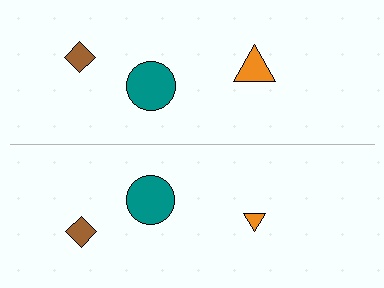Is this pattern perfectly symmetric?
No, the pattern is not perfectly symmetric. The orange triangle on the bottom side has a different size than its mirror counterpart.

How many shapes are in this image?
There are 6 shapes in this image.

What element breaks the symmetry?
The orange triangle on the bottom side has a different size than its mirror counterpart.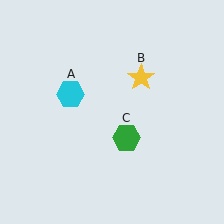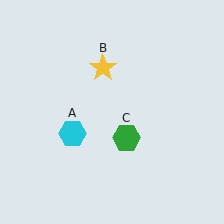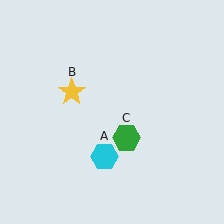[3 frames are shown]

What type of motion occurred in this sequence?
The cyan hexagon (object A), yellow star (object B) rotated counterclockwise around the center of the scene.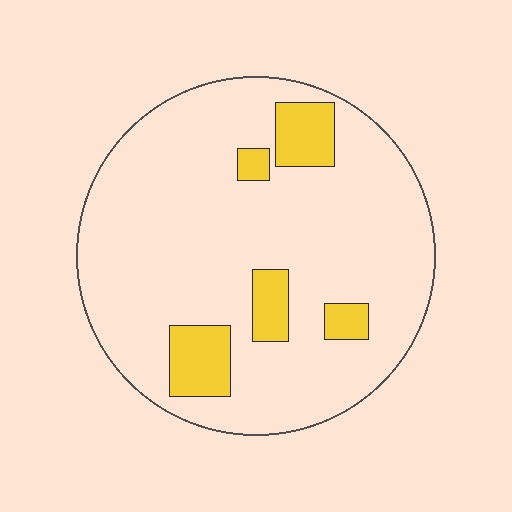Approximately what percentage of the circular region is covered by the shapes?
Approximately 15%.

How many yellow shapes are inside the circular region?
5.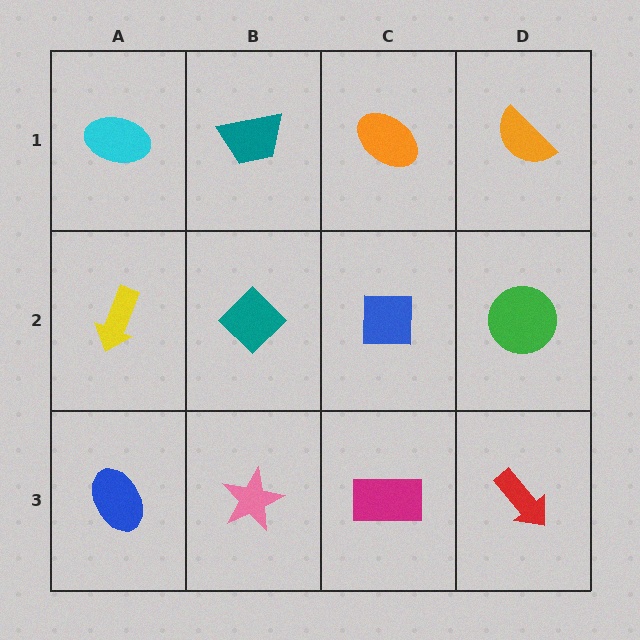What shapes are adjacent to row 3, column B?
A teal diamond (row 2, column B), a blue ellipse (row 3, column A), a magenta rectangle (row 3, column C).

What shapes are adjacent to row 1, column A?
A yellow arrow (row 2, column A), a teal trapezoid (row 1, column B).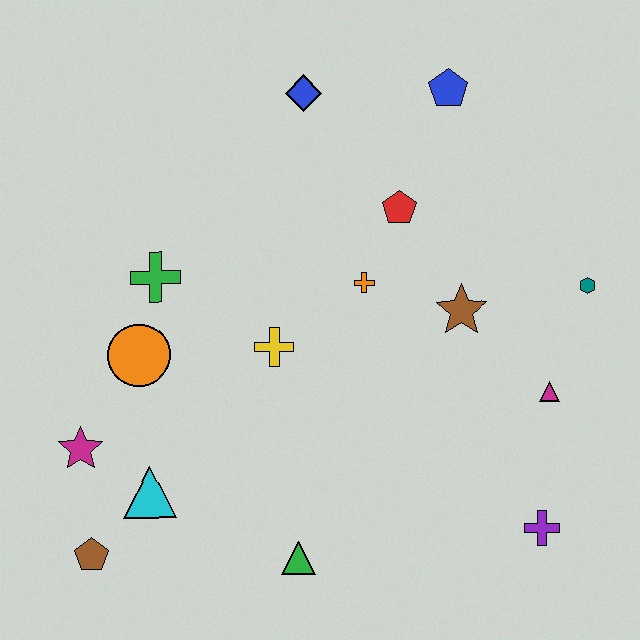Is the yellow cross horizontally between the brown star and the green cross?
Yes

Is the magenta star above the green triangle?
Yes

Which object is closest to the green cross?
The orange circle is closest to the green cross.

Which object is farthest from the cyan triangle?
The blue pentagon is farthest from the cyan triangle.